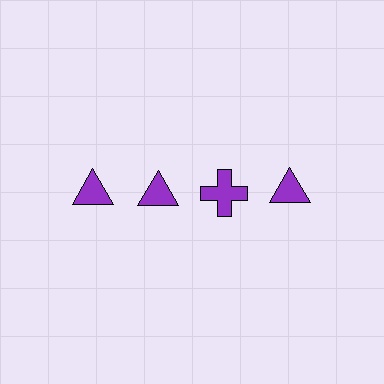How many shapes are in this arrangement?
There are 4 shapes arranged in a grid pattern.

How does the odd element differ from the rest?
It has a different shape: cross instead of triangle.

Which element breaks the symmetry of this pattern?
The purple cross in the top row, center column breaks the symmetry. All other shapes are purple triangles.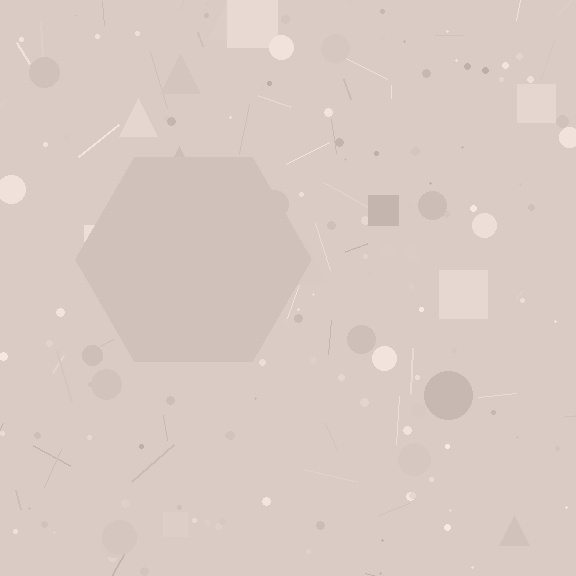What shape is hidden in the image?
A hexagon is hidden in the image.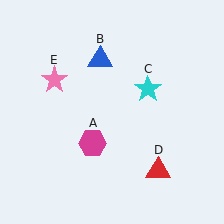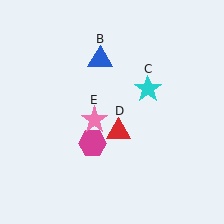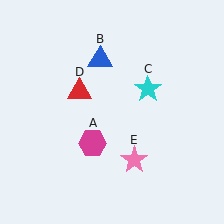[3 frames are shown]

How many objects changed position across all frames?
2 objects changed position: red triangle (object D), pink star (object E).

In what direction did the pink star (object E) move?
The pink star (object E) moved down and to the right.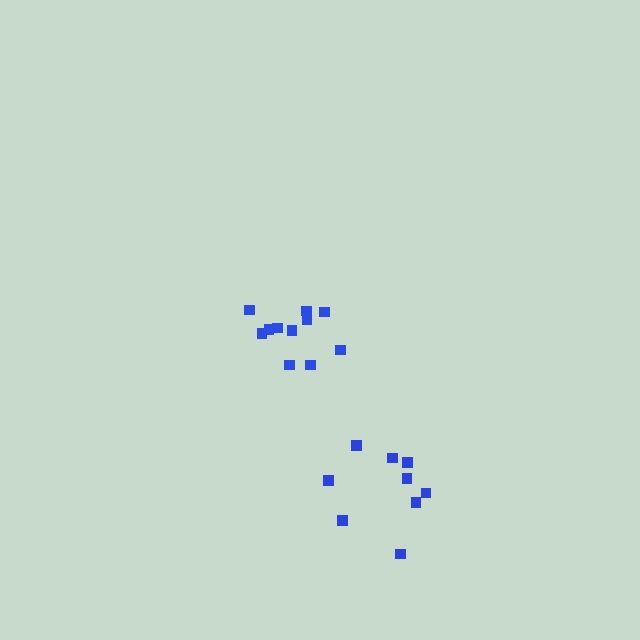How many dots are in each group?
Group 1: 11 dots, Group 2: 9 dots (20 total).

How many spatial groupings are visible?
There are 2 spatial groupings.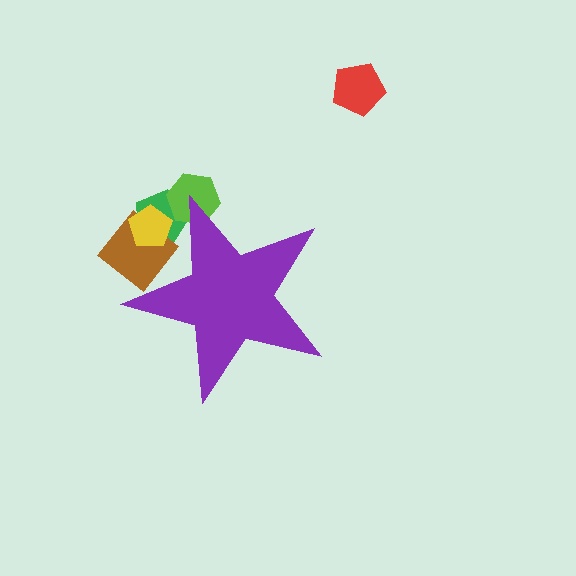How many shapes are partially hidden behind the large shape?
4 shapes are partially hidden.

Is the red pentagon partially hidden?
No, the red pentagon is fully visible.